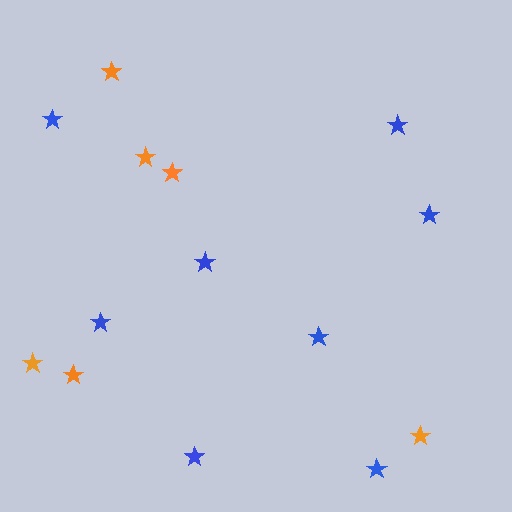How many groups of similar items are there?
There are 2 groups: one group of orange stars (6) and one group of blue stars (8).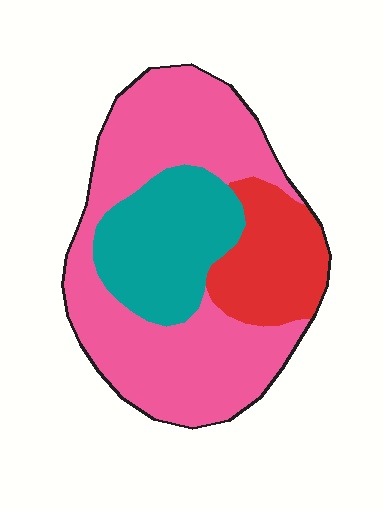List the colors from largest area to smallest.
From largest to smallest: pink, teal, red.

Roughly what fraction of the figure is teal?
Teal takes up about one quarter (1/4) of the figure.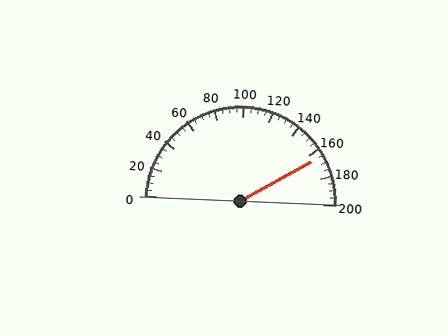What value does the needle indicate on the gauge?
The needle indicates approximately 165.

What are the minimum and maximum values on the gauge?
The gauge ranges from 0 to 200.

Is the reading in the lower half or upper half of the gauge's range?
The reading is in the upper half of the range (0 to 200).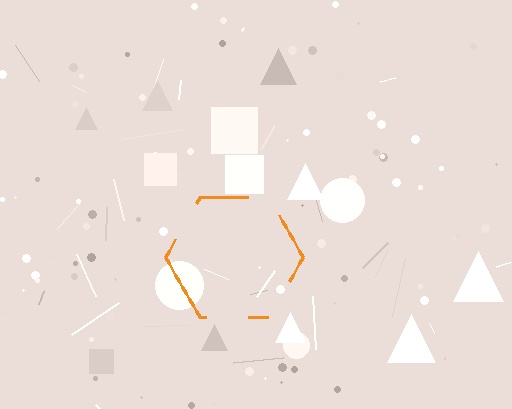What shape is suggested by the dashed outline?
The dashed outline suggests a hexagon.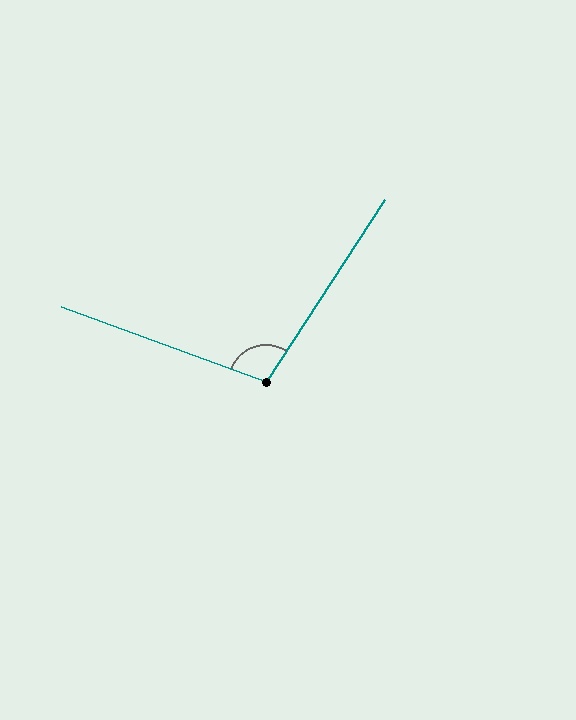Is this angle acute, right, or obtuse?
It is obtuse.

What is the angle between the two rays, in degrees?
Approximately 103 degrees.